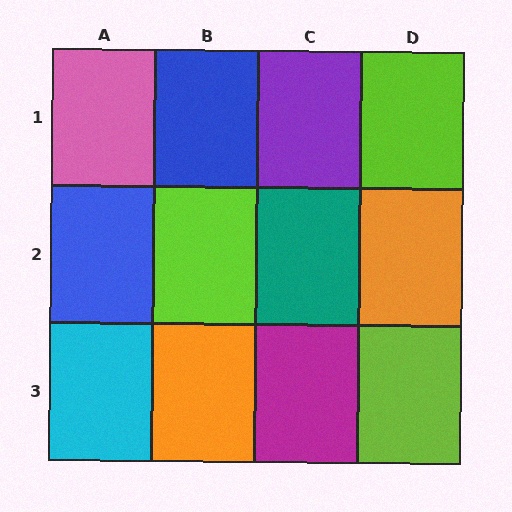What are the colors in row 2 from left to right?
Blue, lime, teal, orange.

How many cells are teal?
1 cell is teal.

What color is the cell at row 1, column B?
Blue.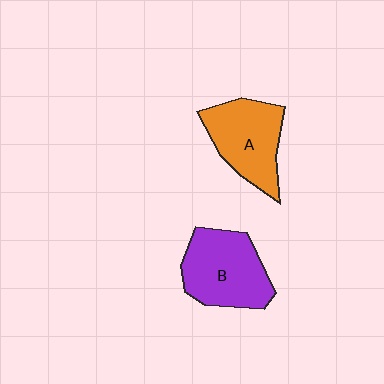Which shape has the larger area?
Shape B (purple).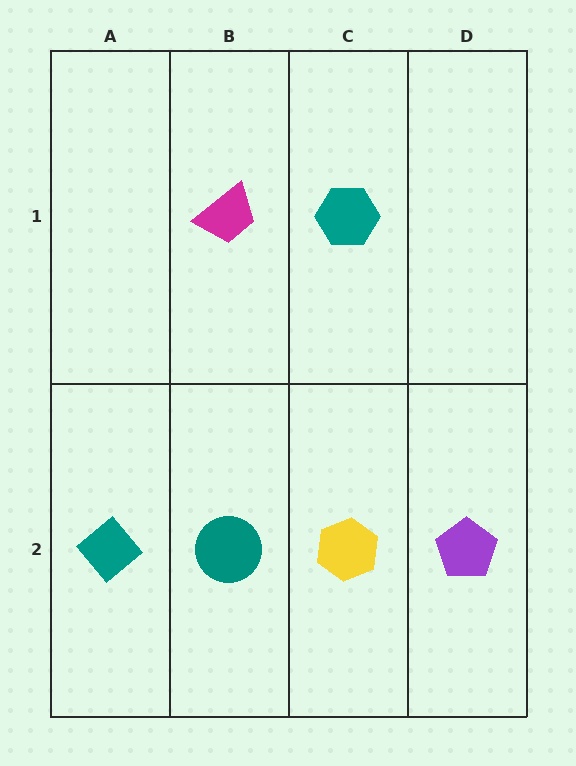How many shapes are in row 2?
4 shapes.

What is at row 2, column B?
A teal circle.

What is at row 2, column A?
A teal diamond.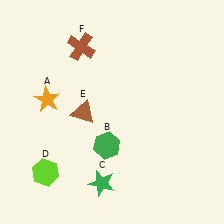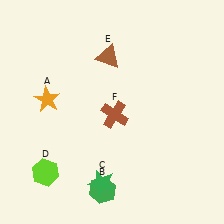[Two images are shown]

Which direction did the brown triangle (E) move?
The brown triangle (E) moved up.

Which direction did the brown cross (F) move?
The brown cross (F) moved down.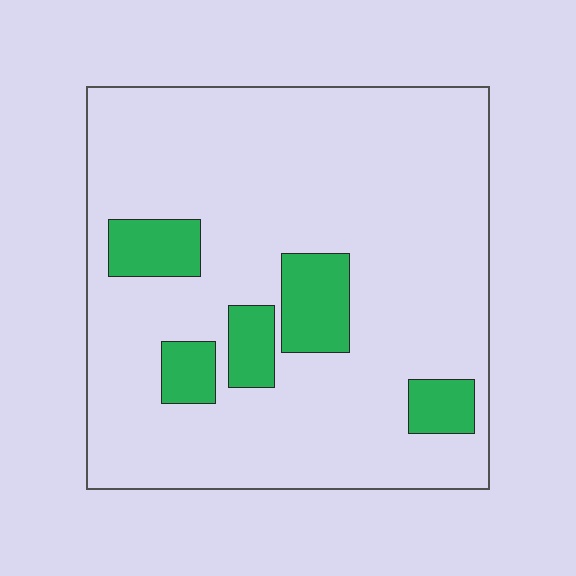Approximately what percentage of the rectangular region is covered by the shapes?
Approximately 15%.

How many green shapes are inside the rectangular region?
5.